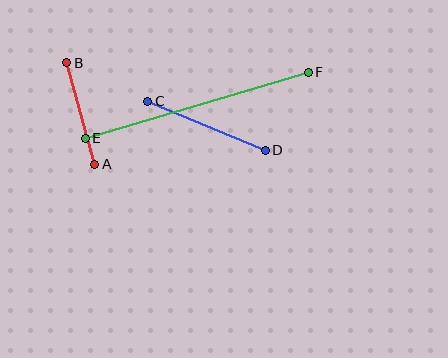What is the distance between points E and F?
The distance is approximately 233 pixels.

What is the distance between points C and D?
The distance is approximately 127 pixels.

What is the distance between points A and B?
The distance is approximately 105 pixels.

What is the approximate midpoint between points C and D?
The midpoint is at approximately (207, 126) pixels.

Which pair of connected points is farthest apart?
Points E and F are farthest apart.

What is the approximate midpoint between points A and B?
The midpoint is at approximately (81, 113) pixels.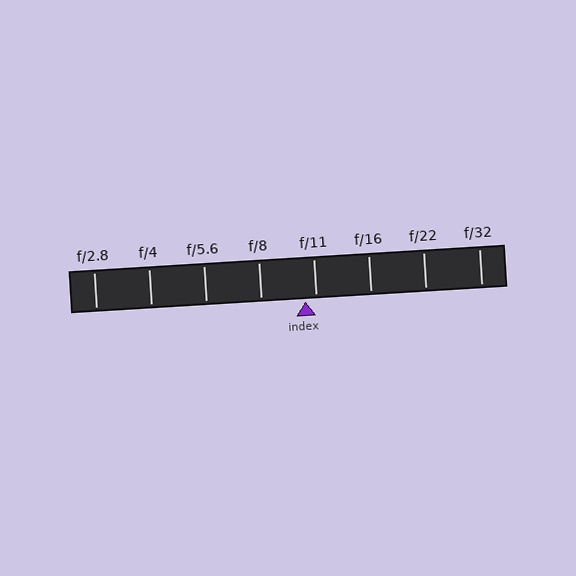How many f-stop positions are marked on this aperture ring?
There are 8 f-stop positions marked.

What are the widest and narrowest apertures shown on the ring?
The widest aperture shown is f/2.8 and the narrowest is f/32.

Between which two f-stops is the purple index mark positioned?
The index mark is between f/8 and f/11.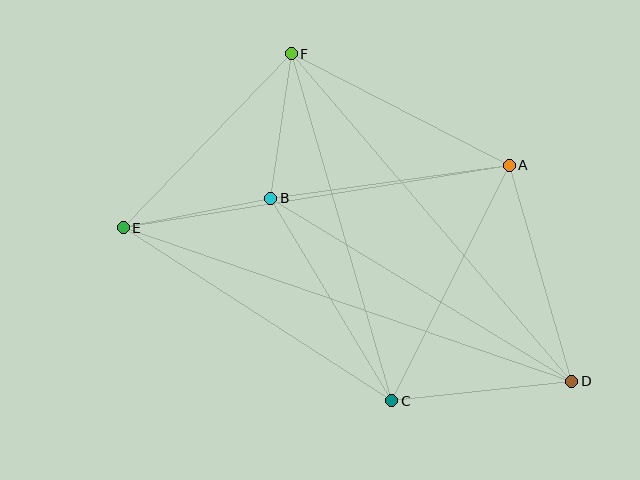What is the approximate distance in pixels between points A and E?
The distance between A and E is approximately 392 pixels.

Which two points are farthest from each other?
Points D and E are farthest from each other.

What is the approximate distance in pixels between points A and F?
The distance between A and F is approximately 245 pixels.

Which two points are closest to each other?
Points B and F are closest to each other.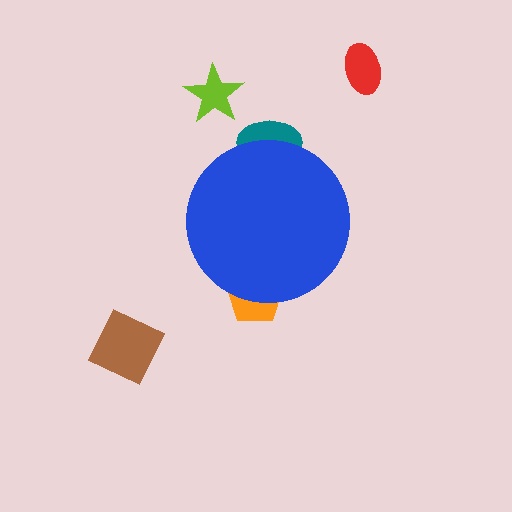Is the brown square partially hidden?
No, the brown square is fully visible.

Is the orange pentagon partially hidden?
Yes, the orange pentagon is partially hidden behind the blue circle.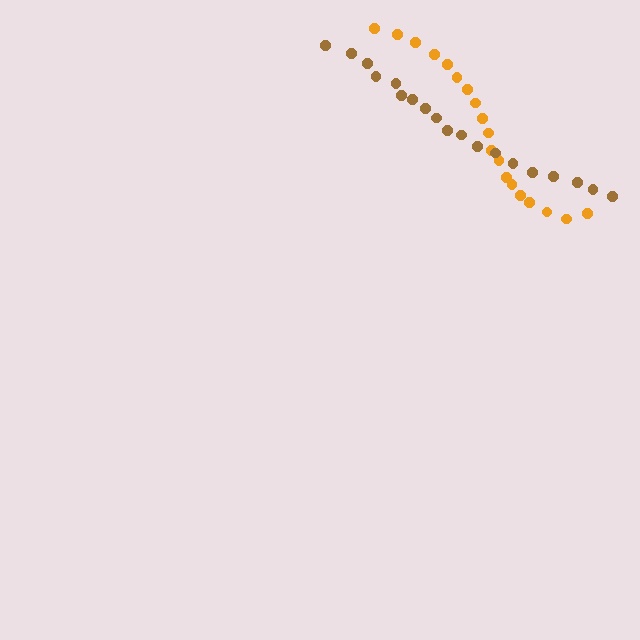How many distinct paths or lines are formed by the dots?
There are 2 distinct paths.